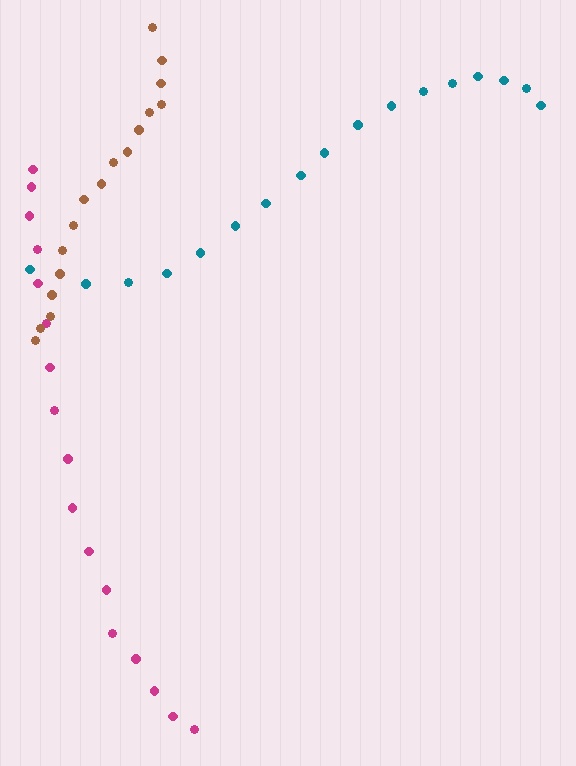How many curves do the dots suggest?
There are 3 distinct paths.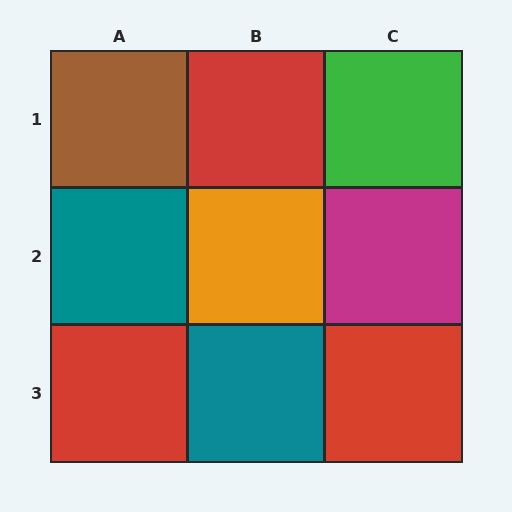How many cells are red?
3 cells are red.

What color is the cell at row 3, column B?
Teal.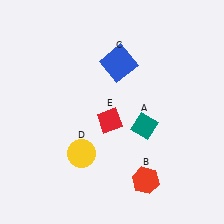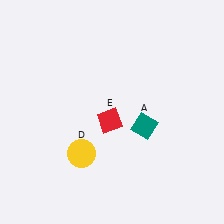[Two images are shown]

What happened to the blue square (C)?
The blue square (C) was removed in Image 2. It was in the top-right area of Image 1.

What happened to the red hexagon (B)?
The red hexagon (B) was removed in Image 2. It was in the bottom-right area of Image 1.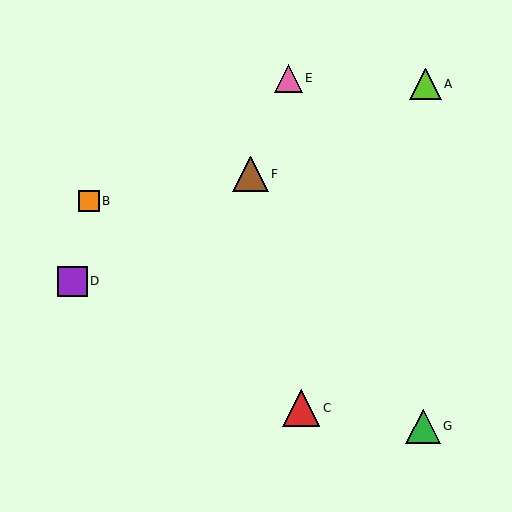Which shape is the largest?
The red triangle (labeled C) is the largest.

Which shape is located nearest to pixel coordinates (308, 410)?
The red triangle (labeled C) at (301, 408) is nearest to that location.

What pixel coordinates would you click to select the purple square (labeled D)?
Click at (73, 281) to select the purple square D.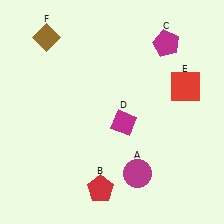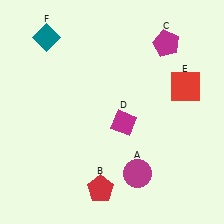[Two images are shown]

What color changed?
The diamond (F) changed from brown in Image 1 to teal in Image 2.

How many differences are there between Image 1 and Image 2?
There is 1 difference between the two images.